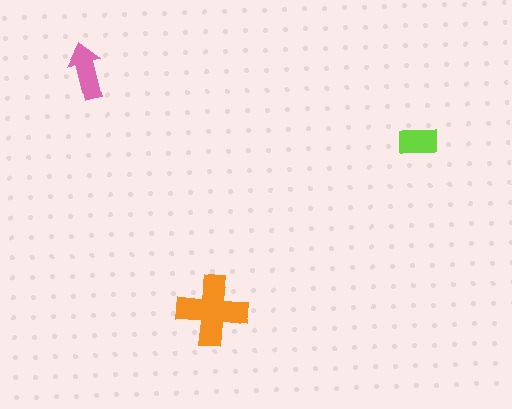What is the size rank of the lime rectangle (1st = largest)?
3rd.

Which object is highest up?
The pink arrow is topmost.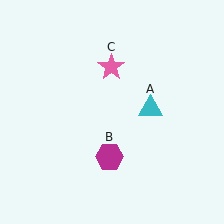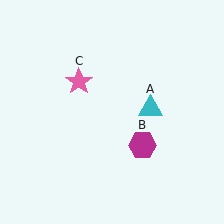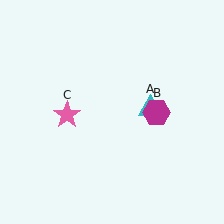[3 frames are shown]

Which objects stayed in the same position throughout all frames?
Cyan triangle (object A) remained stationary.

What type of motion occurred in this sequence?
The magenta hexagon (object B), pink star (object C) rotated counterclockwise around the center of the scene.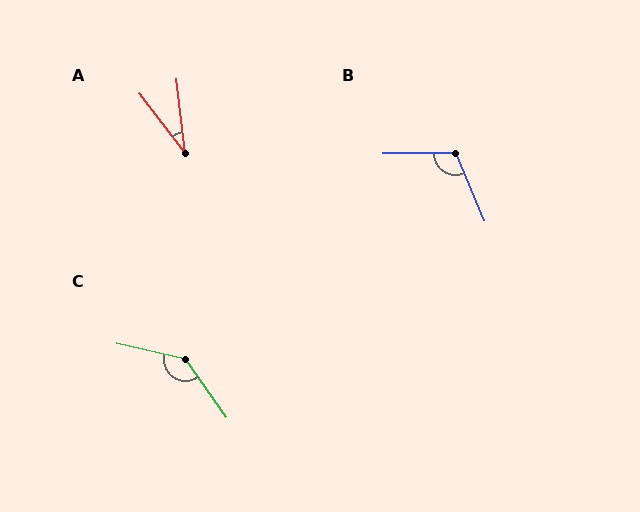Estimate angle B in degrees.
Approximately 112 degrees.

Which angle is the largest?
C, at approximately 138 degrees.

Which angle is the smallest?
A, at approximately 31 degrees.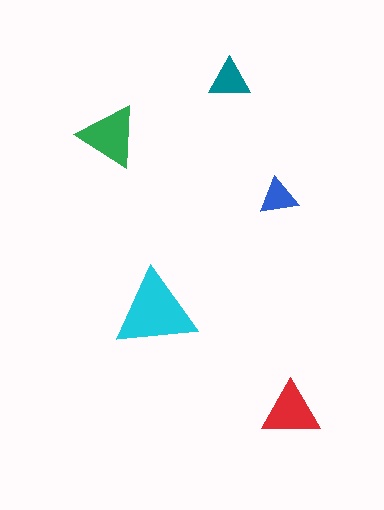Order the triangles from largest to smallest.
the cyan one, the green one, the red one, the teal one, the blue one.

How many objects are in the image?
There are 5 objects in the image.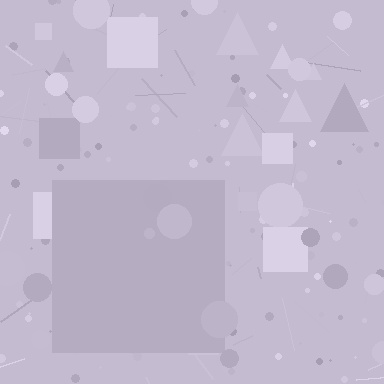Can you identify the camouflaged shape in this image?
The camouflaged shape is a square.